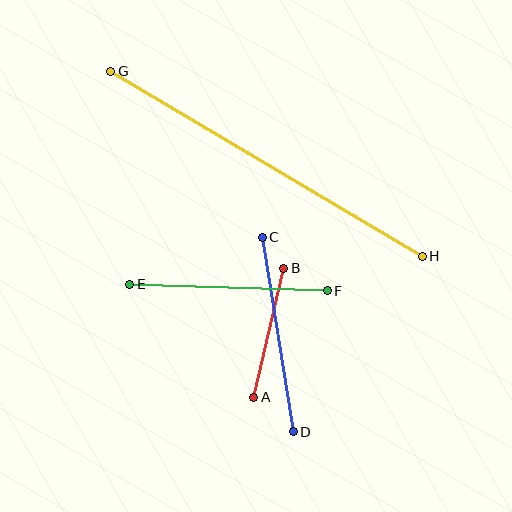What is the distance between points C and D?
The distance is approximately 197 pixels.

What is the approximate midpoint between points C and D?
The midpoint is at approximately (278, 334) pixels.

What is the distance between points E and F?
The distance is approximately 198 pixels.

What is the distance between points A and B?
The distance is approximately 132 pixels.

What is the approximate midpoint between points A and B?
The midpoint is at approximately (269, 333) pixels.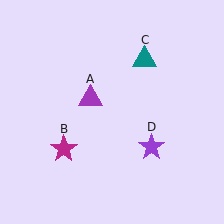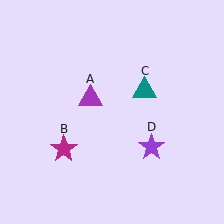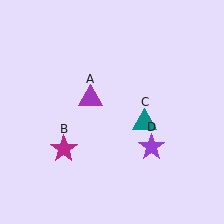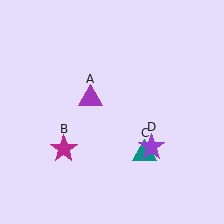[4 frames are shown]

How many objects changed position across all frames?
1 object changed position: teal triangle (object C).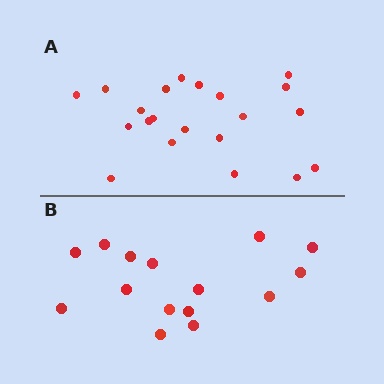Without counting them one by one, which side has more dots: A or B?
Region A (the top region) has more dots.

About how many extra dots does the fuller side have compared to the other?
Region A has about 6 more dots than region B.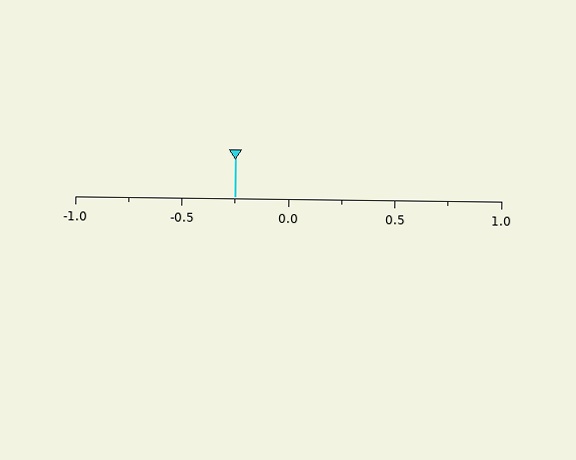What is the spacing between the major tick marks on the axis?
The major ticks are spaced 0.5 apart.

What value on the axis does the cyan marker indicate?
The marker indicates approximately -0.25.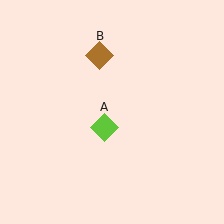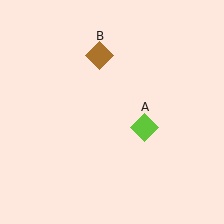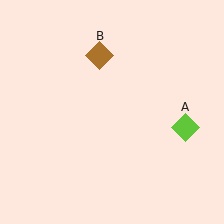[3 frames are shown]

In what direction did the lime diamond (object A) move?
The lime diamond (object A) moved right.